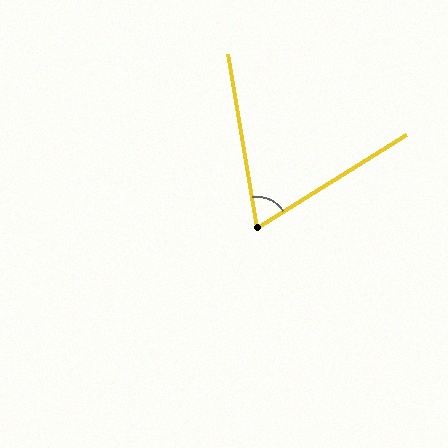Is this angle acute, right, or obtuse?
It is acute.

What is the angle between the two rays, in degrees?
Approximately 67 degrees.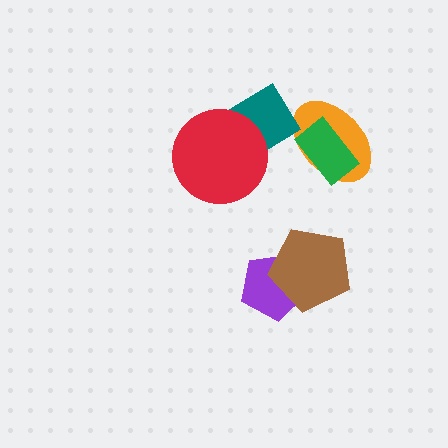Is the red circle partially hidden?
No, no other shape covers it.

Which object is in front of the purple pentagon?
The brown pentagon is in front of the purple pentagon.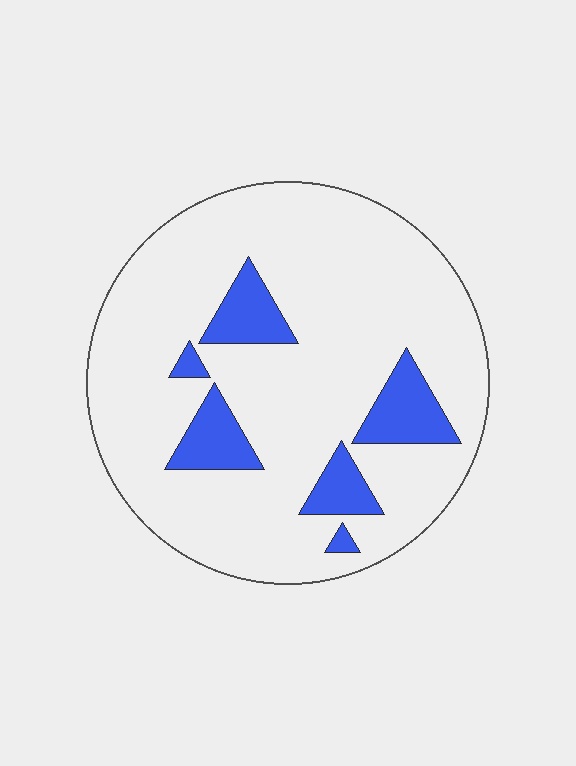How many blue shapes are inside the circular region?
6.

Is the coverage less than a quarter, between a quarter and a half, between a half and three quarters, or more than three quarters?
Less than a quarter.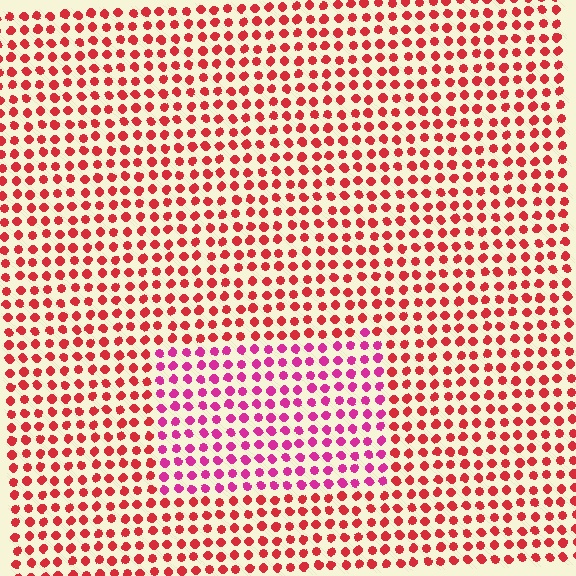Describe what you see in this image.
The image is filled with small red elements in a uniform arrangement. A rectangle-shaped region is visible where the elements are tinted to a slightly different hue, forming a subtle color boundary.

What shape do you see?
I see a rectangle.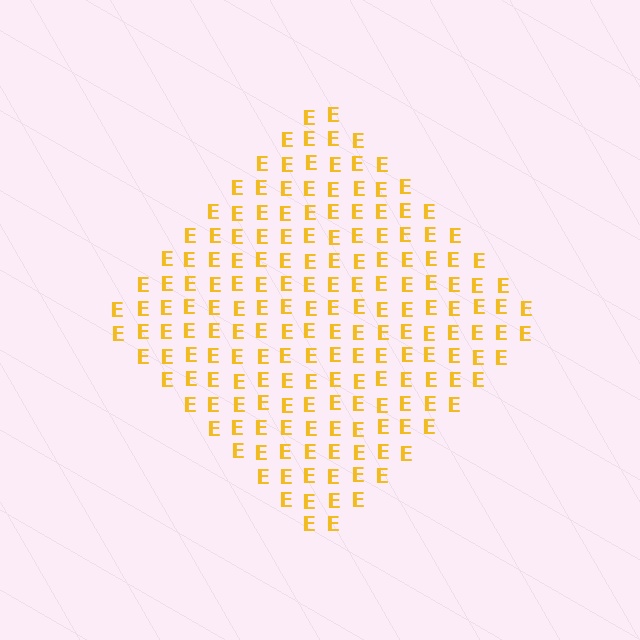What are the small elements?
The small elements are letter E's.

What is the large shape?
The large shape is a diamond.